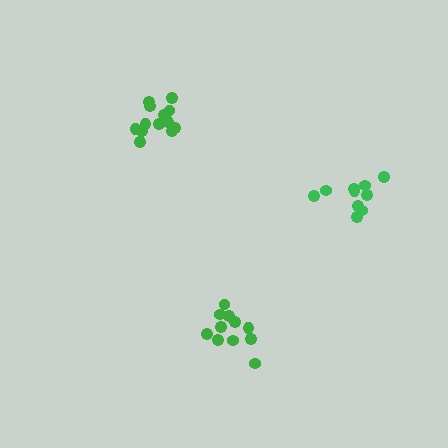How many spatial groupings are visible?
There are 3 spatial groupings.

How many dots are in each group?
Group 1: 10 dots, Group 2: 11 dots, Group 3: 14 dots (35 total).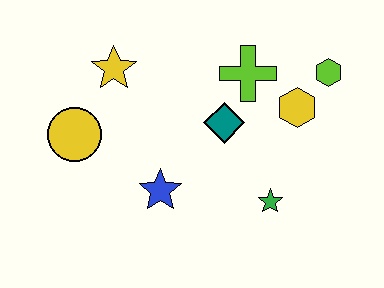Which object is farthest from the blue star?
The lime hexagon is farthest from the blue star.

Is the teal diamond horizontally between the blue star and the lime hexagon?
Yes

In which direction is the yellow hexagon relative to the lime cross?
The yellow hexagon is to the right of the lime cross.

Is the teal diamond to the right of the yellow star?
Yes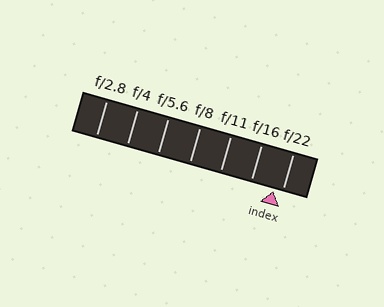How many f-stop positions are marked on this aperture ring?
There are 7 f-stop positions marked.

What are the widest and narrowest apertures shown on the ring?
The widest aperture shown is f/2.8 and the narrowest is f/22.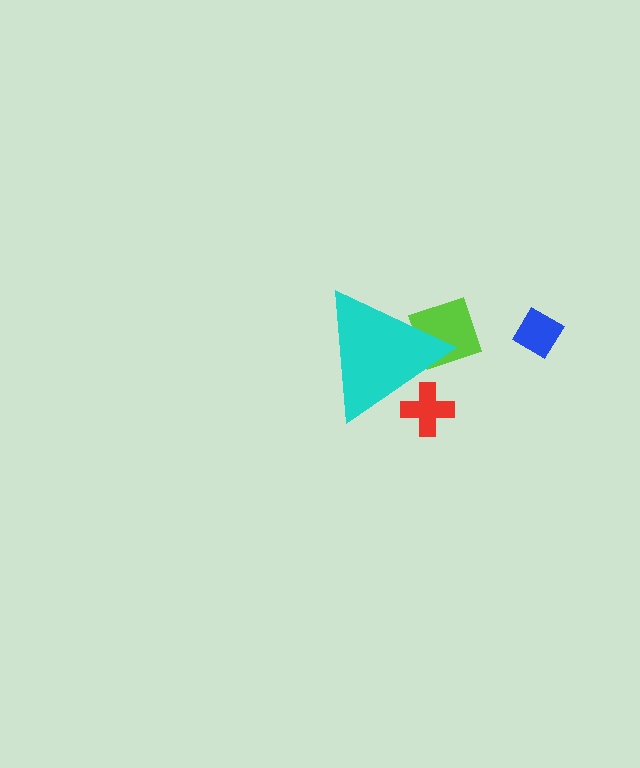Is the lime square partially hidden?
Yes, the lime square is partially hidden behind the cyan triangle.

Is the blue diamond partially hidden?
No, the blue diamond is fully visible.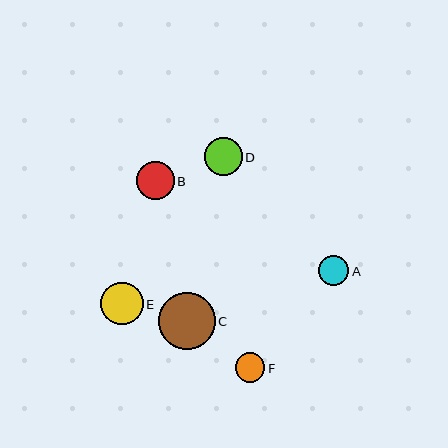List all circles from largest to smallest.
From largest to smallest: C, E, B, D, A, F.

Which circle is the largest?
Circle C is the largest with a size of approximately 57 pixels.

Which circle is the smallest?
Circle F is the smallest with a size of approximately 30 pixels.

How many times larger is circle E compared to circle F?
Circle E is approximately 1.4 times the size of circle F.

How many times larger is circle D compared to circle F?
Circle D is approximately 1.3 times the size of circle F.